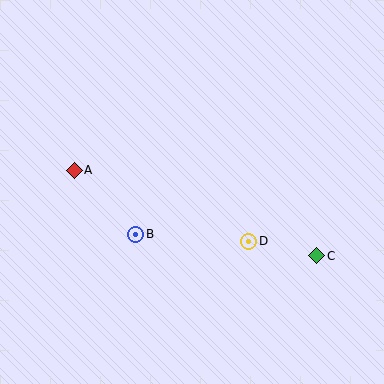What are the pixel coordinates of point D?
Point D is at (249, 241).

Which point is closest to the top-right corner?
Point C is closest to the top-right corner.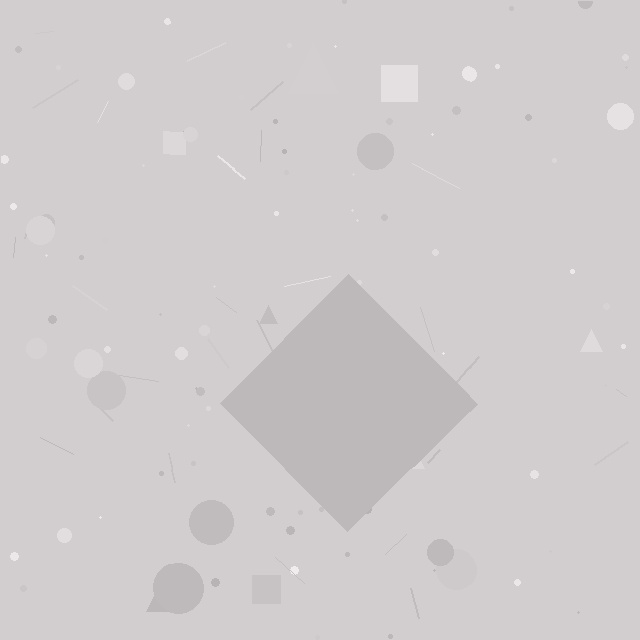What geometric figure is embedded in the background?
A diamond is embedded in the background.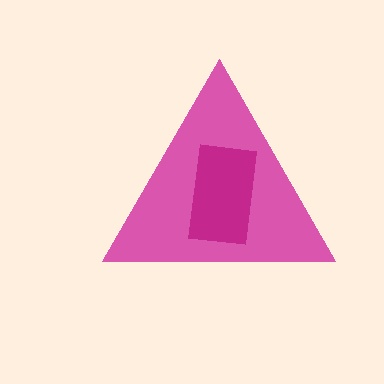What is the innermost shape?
The magenta rectangle.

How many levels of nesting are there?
2.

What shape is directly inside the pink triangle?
The magenta rectangle.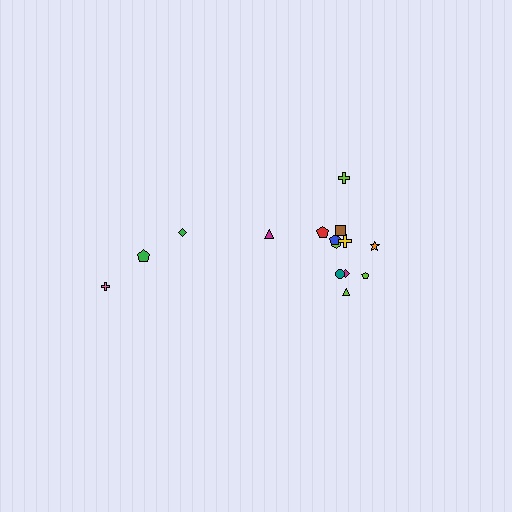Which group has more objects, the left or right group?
The right group.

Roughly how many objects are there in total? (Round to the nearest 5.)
Roughly 15 objects in total.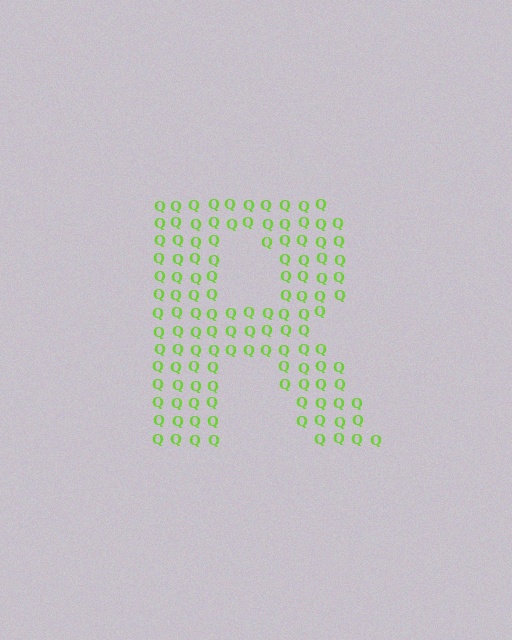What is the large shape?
The large shape is the letter R.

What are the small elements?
The small elements are letter Q's.